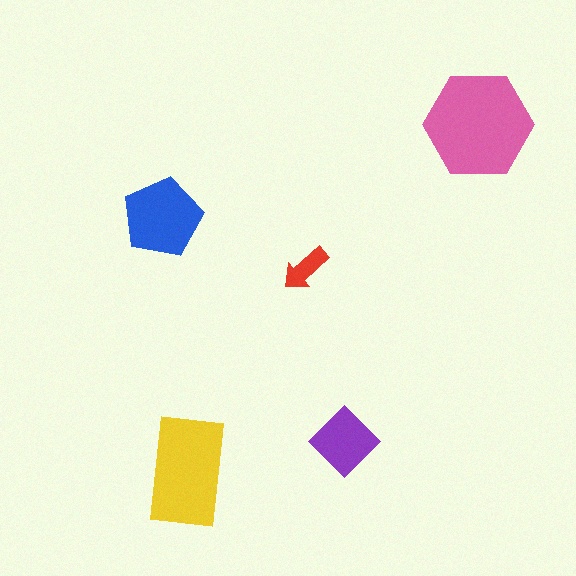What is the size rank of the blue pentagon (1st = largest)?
3rd.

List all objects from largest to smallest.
The pink hexagon, the yellow rectangle, the blue pentagon, the purple diamond, the red arrow.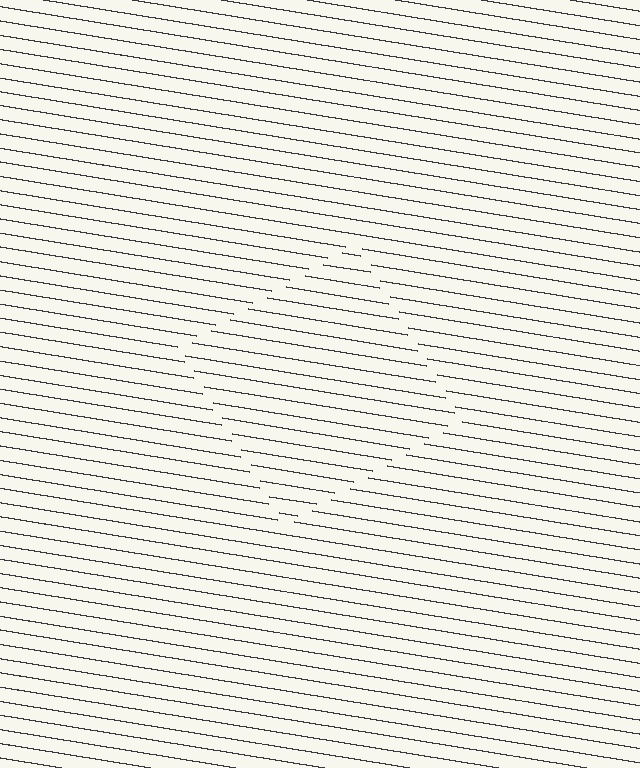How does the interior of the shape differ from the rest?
The interior of the shape contains the same grating, shifted by half a period — the contour is defined by the phase discontinuity where line-ends from the inner and outer gratings abut.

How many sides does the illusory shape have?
4 sides — the line-ends trace a square.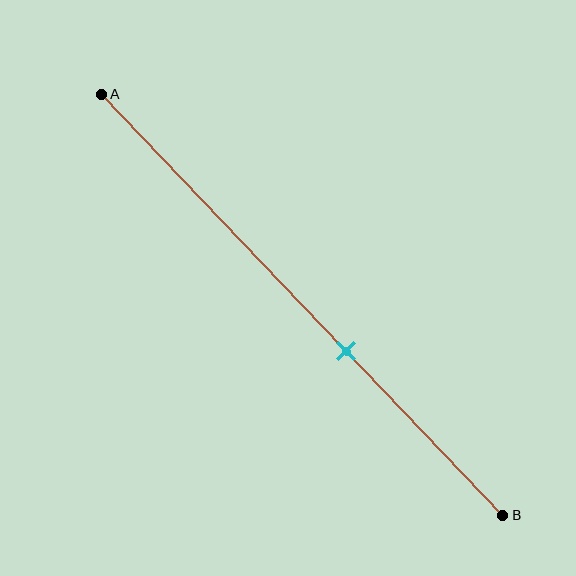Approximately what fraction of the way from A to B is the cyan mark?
The cyan mark is approximately 60% of the way from A to B.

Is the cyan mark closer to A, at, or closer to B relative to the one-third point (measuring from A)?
The cyan mark is closer to point B than the one-third point of segment AB.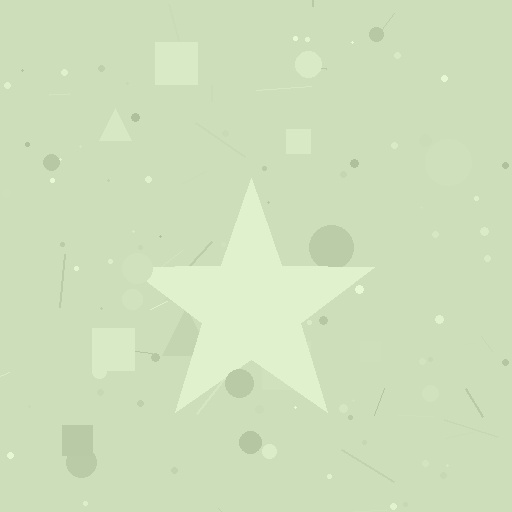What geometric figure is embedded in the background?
A star is embedded in the background.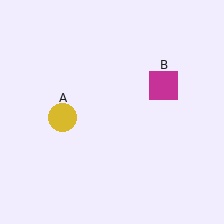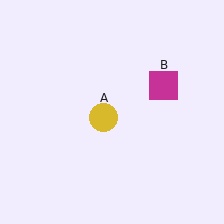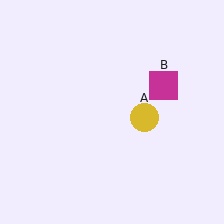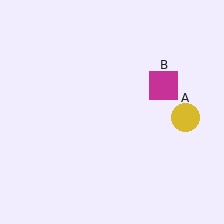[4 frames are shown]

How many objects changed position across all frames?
1 object changed position: yellow circle (object A).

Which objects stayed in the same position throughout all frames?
Magenta square (object B) remained stationary.